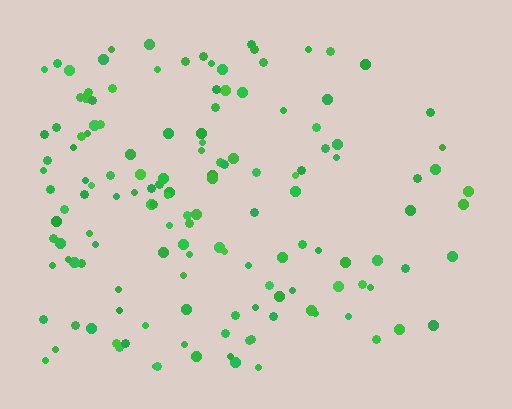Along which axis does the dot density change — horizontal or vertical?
Horizontal.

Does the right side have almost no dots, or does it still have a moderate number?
Still a moderate number, just noticeably fewer than the left.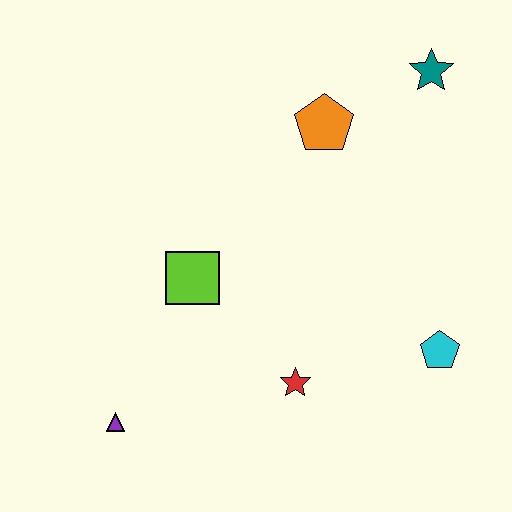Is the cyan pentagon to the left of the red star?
No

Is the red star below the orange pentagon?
Yes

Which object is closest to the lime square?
The red star is closest to the lime square.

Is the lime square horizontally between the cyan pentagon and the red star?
No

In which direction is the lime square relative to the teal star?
The lime square is to the left of the teal star.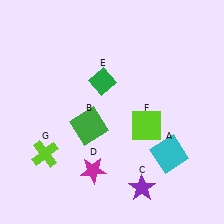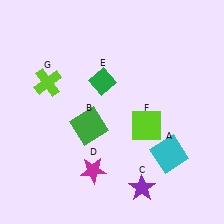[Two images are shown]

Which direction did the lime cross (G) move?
The lime cross (G) moved up.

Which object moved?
The lime cross (G) moved up.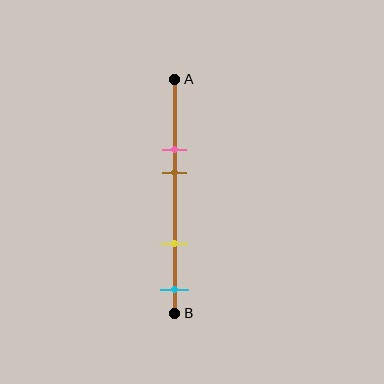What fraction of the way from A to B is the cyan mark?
The cyan mark is approximately 90% (0.9) of the way from A to B.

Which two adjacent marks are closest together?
The pink and brown marks are the closest adjacent pair.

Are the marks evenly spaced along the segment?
No, the marks are not evenly spaced.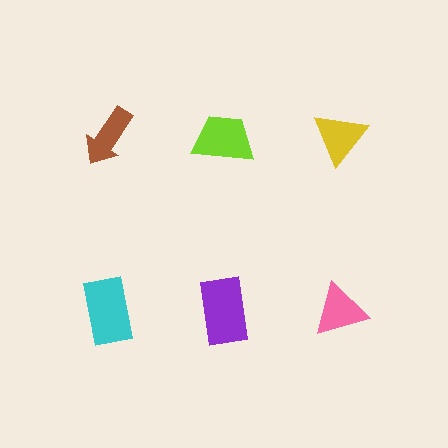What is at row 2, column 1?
A cyan rectangle.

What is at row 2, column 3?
A pink triangle.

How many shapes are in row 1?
3 shapes.